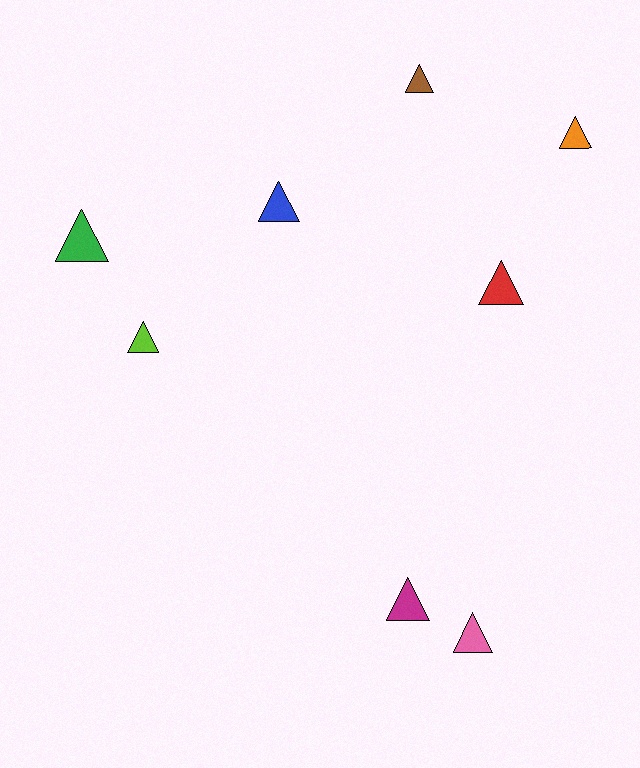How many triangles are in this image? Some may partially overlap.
There are 8 triangles.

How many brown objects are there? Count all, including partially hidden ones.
There is 1 brown object.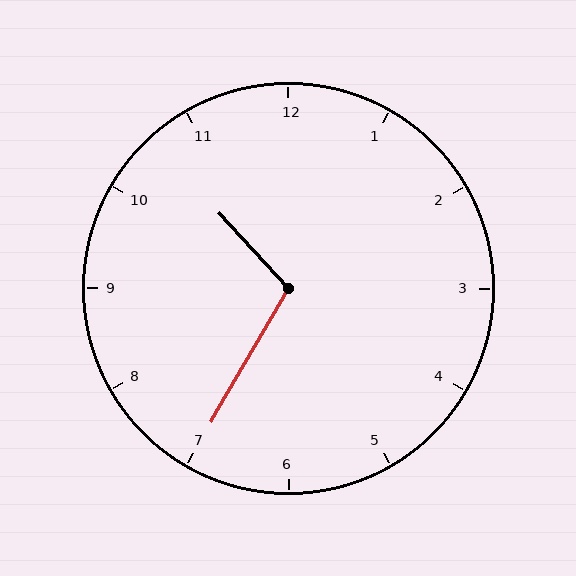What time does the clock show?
10:35.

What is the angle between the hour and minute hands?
Approximately 108 degrees.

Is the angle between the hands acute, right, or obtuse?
It is obtuse.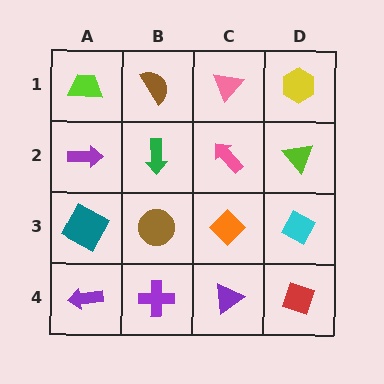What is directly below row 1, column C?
A pink arrow.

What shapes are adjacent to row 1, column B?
A green arrow (row 2, column B), a lime trapezoid (row 1, column A), a pink triangle (row 1, column C).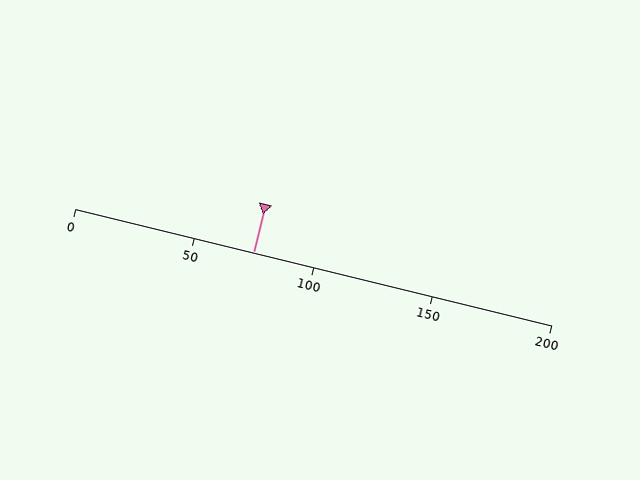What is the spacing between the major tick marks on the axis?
The major ticks are spaced 50 apart.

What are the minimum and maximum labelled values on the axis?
The axis runs from 0 to 200.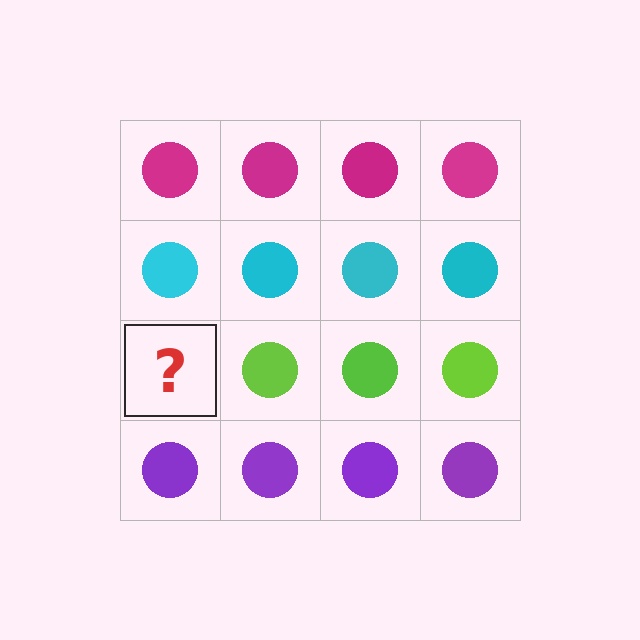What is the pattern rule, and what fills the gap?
The rule is that each row has a consistent color. The gap should be filled with a lime circle.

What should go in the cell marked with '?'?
The missing cell should contain a lime circle.